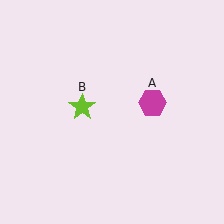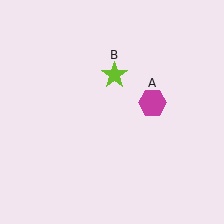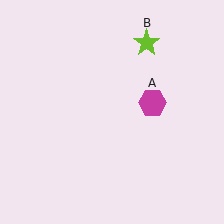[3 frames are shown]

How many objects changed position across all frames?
1 object changed position: lime star (object B).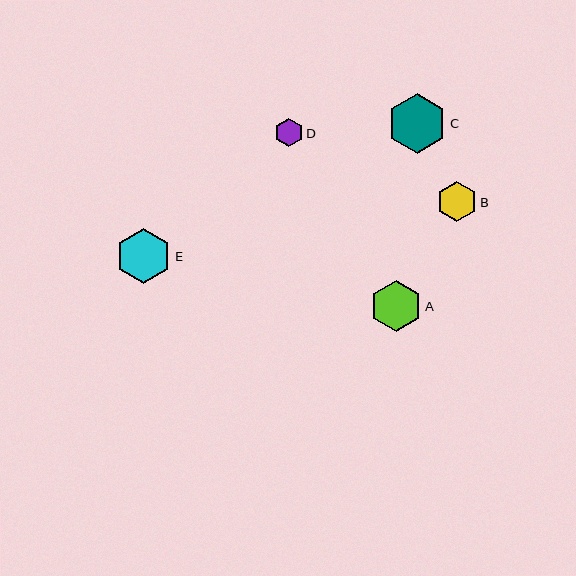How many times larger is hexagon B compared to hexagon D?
Hexagon B is approximately 1.4 times the size of hexagon D.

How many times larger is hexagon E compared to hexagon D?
Hexagon E is approximately 2.0 times the size of hexagon D.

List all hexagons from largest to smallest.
From largest to smallest: C, E, A, B, D.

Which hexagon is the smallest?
Hexagon D is the smallest with a size of approximately 28 pixels.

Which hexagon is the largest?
Hexagon C is the largest with a size of approximately 60 pixels.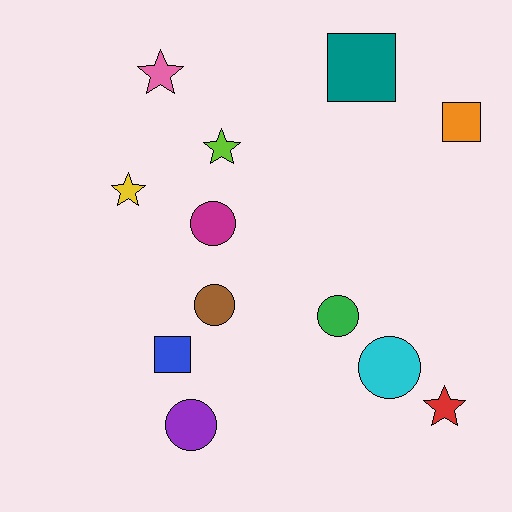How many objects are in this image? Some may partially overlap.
There are 12 objects.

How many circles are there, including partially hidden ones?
There are 5 circles.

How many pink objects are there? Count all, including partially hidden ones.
There is 1 pink object.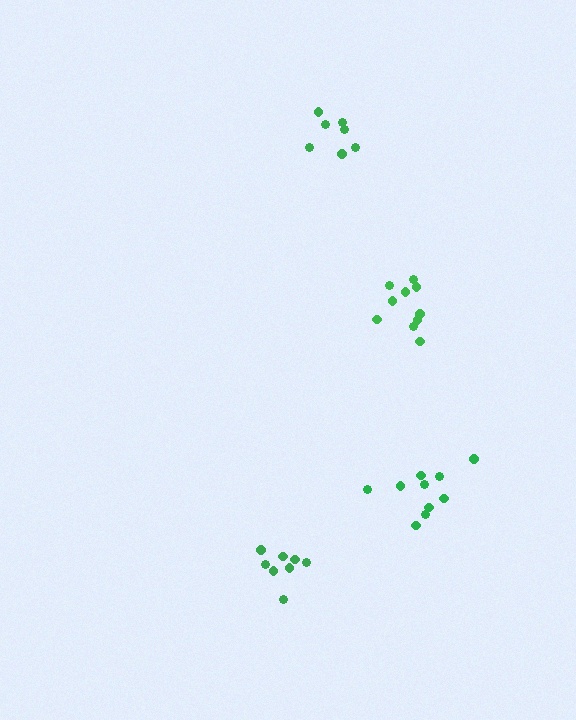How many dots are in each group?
Group 1: 10 dots, Group 2: 10 dots, Group 3: 8 dots, Group 4: 7 dots (35 total).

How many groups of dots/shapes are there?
There are 4 groups.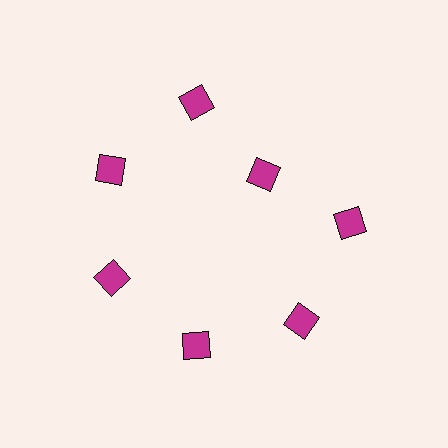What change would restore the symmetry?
The symmetry would be restored by moving it outward, back onto the ring so that all 7 diamonds sit at equal angles and equal distance from the center.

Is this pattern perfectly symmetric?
No. The 7 magenta diamonds are arranged in a ring, but one element near the 1 o'clock position is pulled inward toward the center, breaking the 7-fold rotational symmetry.